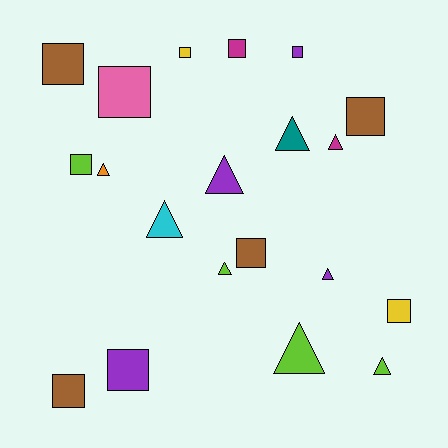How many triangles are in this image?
There are 9 triangles.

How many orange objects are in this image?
There is 1 orange object.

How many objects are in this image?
There are 20 objects.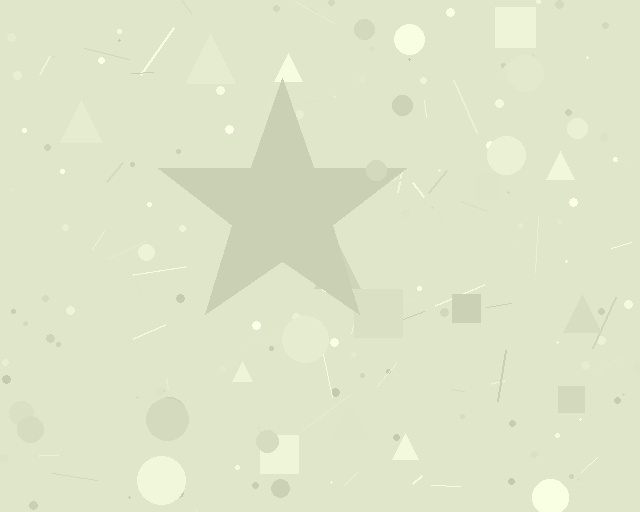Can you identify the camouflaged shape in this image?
The camouflaged shape is a star.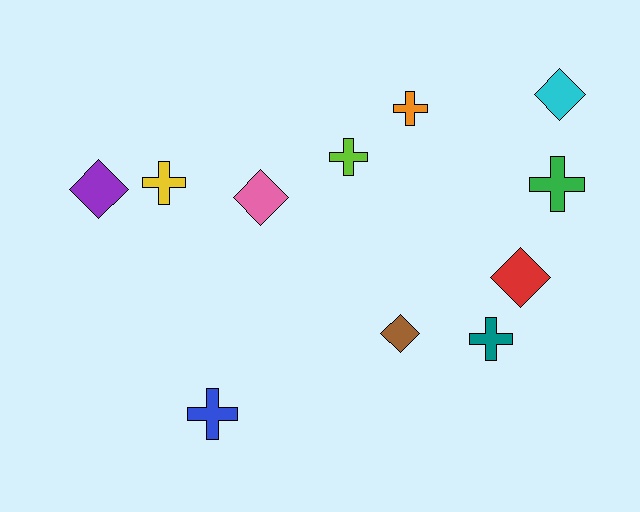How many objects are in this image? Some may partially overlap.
There are 11 objects.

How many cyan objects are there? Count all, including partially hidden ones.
There is 1 cyan object.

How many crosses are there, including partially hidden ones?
There are 6 crosses.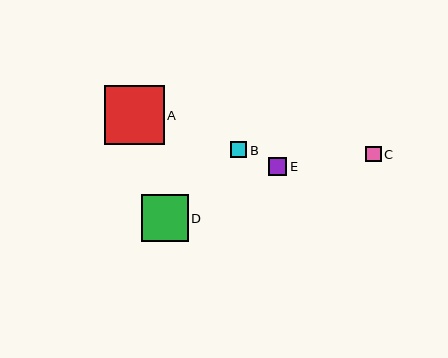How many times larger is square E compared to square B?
Square E is approximately 1.1 times the size of square B.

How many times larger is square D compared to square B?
Square D is approximately 2.9 times the size of square B.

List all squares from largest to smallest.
From largest to smallest: A, D, E, B, C.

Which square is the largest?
Square A is the largest with a size of approximately 59 pixels.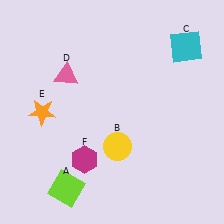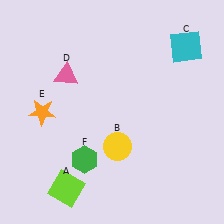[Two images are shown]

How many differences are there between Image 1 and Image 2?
There is 1 difference between the two images.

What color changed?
The hexagon (F) changed from magenta in Image 1 to green in Image 2.